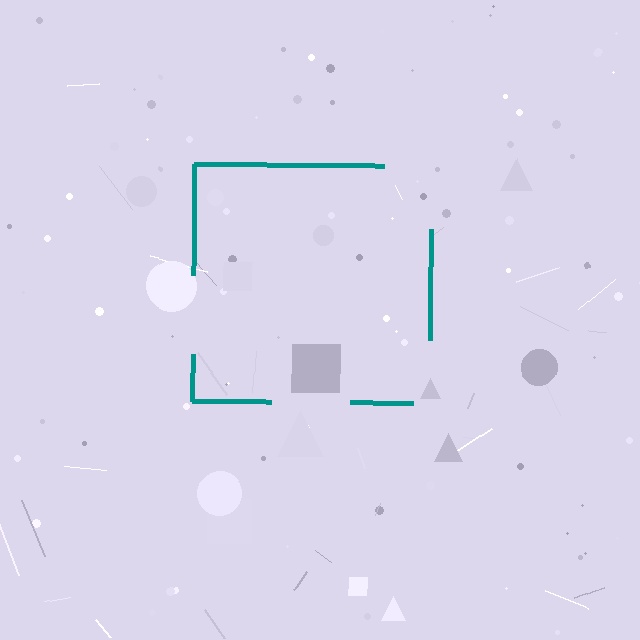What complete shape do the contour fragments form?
The contour fragments form a square.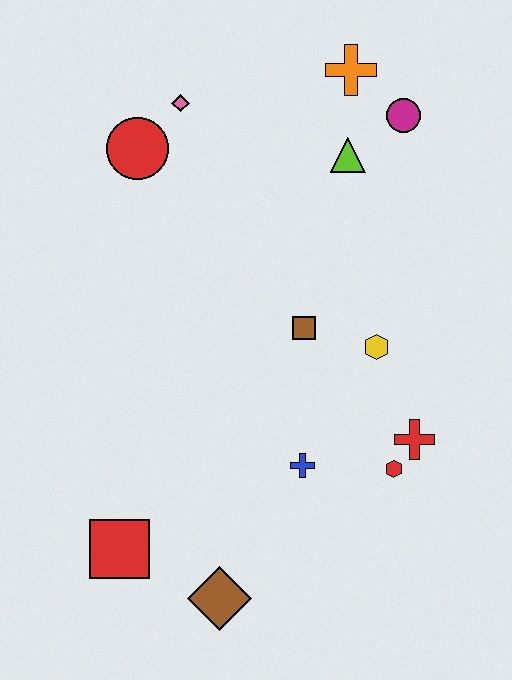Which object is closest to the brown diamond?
The red square is closest to the brown diamond.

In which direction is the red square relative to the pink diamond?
The red square is below the pink diamond.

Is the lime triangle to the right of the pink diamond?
Yes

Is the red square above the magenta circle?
No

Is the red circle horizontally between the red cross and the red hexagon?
No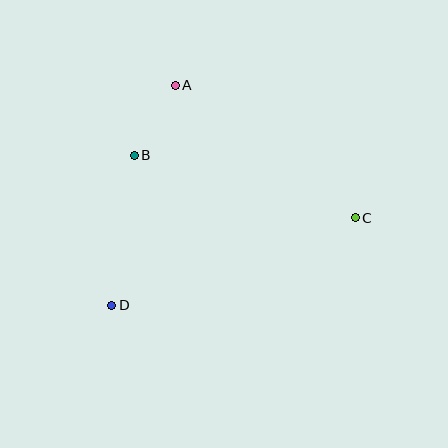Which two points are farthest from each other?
Points C and D are farthest from each other.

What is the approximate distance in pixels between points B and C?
The distance between B and C is approximately 230 pixels.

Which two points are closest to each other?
Points A and B are closest to each other.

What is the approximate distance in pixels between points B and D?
The distance between B and D is approximately 152 pixels.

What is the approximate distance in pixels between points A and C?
The distance between A and C is approximately 224 pixels.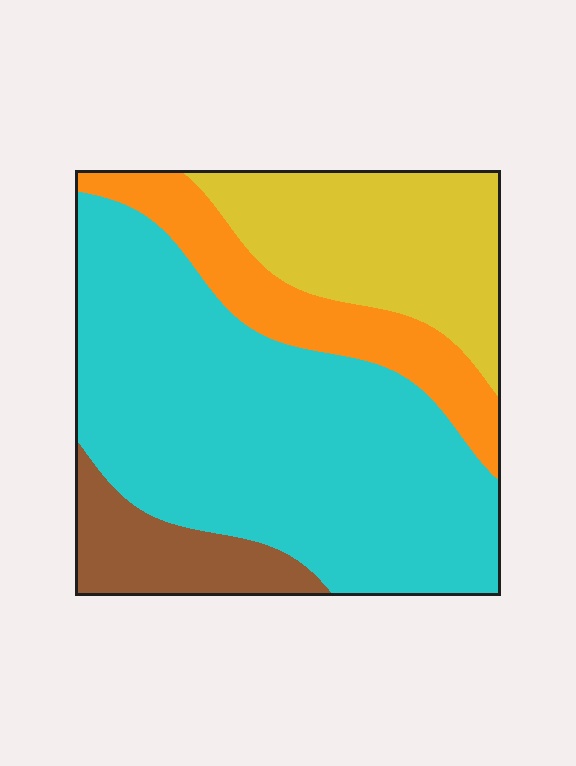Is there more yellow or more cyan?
Cyan.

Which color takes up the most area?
Cyan, at roughly 55%.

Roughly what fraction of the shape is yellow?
Yellow takes up about one fifth (1/5) of the shape.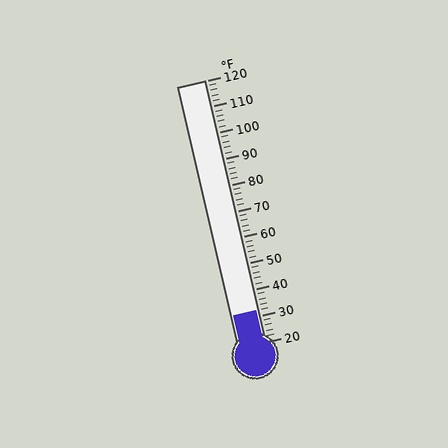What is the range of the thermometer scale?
The thermometer scale ranges from 20°F to 120°F.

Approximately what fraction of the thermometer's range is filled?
The thermometer is filled to approximately 10% of its range.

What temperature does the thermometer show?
The thermometer shows approximately 32°F.